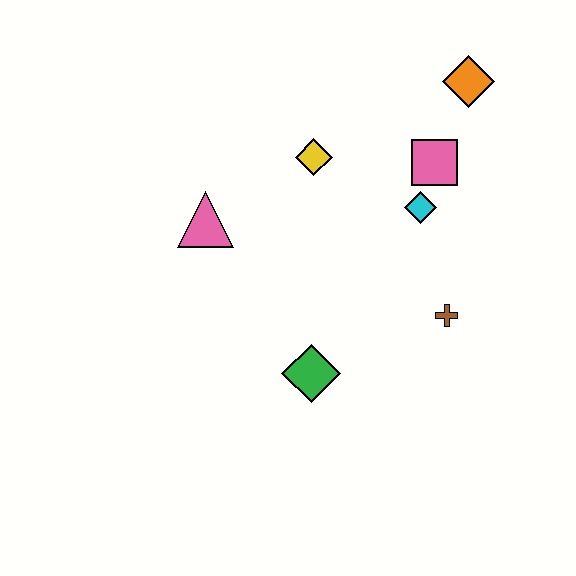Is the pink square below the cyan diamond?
No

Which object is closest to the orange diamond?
The pink square is closest to the orange diamond.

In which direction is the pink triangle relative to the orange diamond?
The pink triangle is to the left of the orange diamond.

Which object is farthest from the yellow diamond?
The green diamond is farthest from the yellow diamond.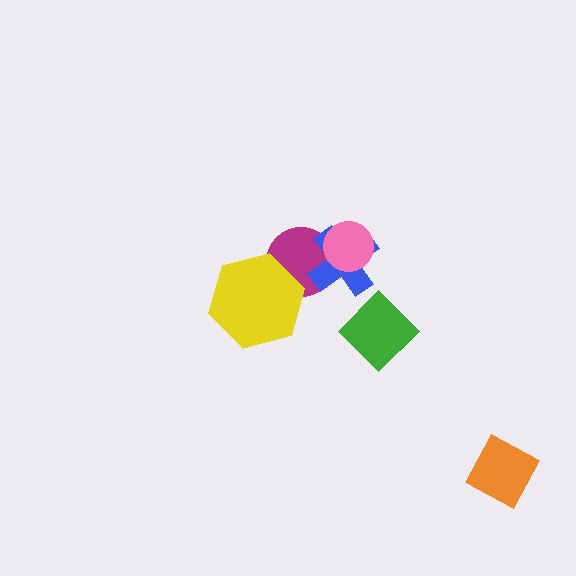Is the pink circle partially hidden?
No, no other shape covers it.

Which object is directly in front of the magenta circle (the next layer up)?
The blue cross is directly in front of the magenta circle.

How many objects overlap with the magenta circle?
3 objects overlap with the magenta circle.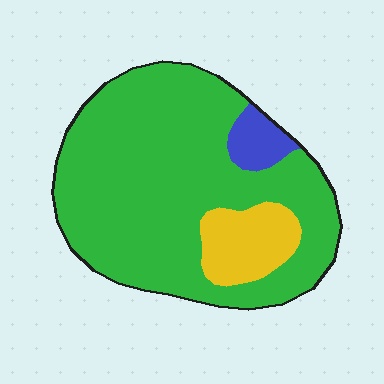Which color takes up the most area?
Green, at roughly 80%.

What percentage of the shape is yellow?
Yellow covers about 15% of the shape.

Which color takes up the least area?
Blue, at roughly 5%.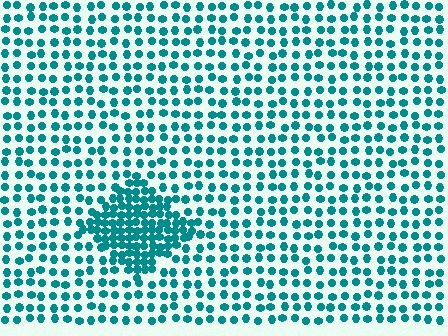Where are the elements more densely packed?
The elements are more densely packed inside the diamond boundary.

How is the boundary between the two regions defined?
The boundary is defined by a change in element density (approximately 2.4x ratio). All elements are the same color, size, and shape.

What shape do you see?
I see a diamond.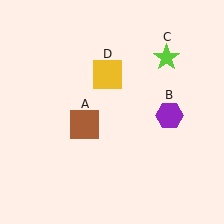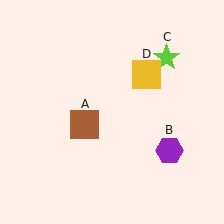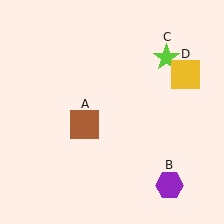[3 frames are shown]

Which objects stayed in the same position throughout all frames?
Brown square (object A) and lime star (object C) remained stationary.